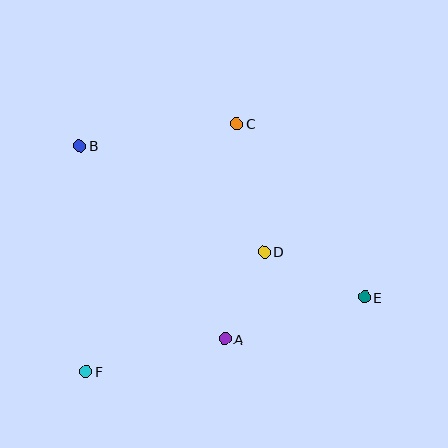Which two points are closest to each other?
Points A and D are closest to each other.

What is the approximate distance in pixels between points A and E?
The distance between A and E is approximately 146 pixels.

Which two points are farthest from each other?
Points B and E are farthest from each other.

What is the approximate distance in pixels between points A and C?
The distance between A and C is approximately 215 pixels.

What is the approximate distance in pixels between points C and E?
The distance between C and E is approximately 216 pixels.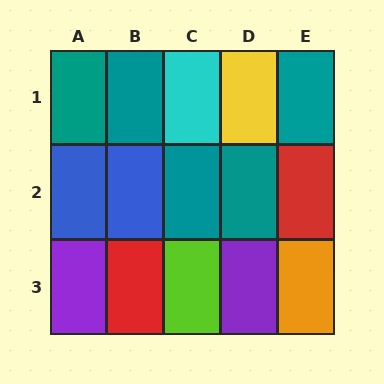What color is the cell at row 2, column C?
Teal.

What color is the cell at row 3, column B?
Red.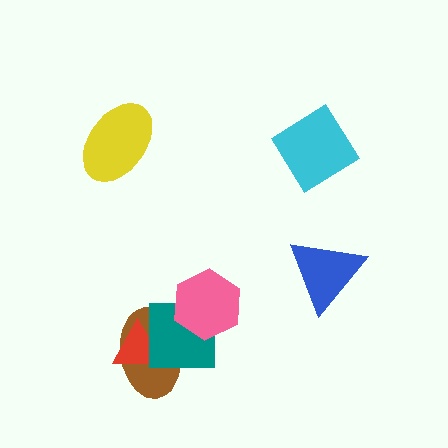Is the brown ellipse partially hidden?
Yes, it is partially covered by another shape.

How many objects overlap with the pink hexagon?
1 object overlaps with the pink hexagon.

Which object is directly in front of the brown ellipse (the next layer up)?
The red triangle is directly in front of the brown ellipse.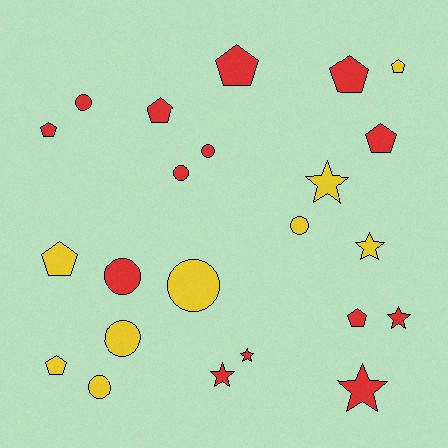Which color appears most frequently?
Red, with 14 objects.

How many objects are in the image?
There are 23 objects.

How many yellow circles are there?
There are 4 yellow circles.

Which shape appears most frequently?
Pentagon, with 9 objects.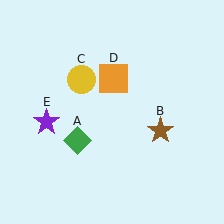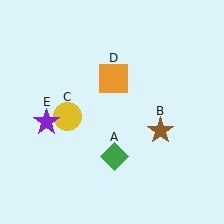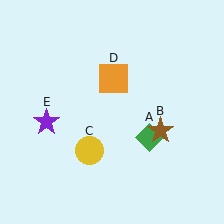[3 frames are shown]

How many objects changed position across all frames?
2 objects changed position: green diamond (object A), yellow circle (object C).